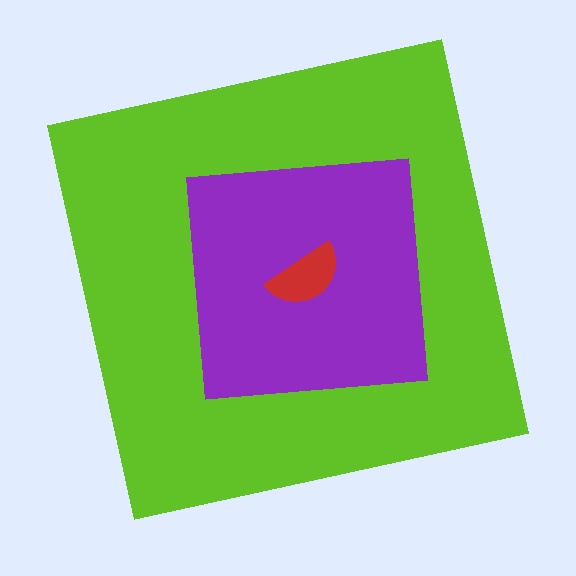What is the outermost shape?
The lime square.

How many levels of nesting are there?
3.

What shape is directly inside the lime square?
The purple square.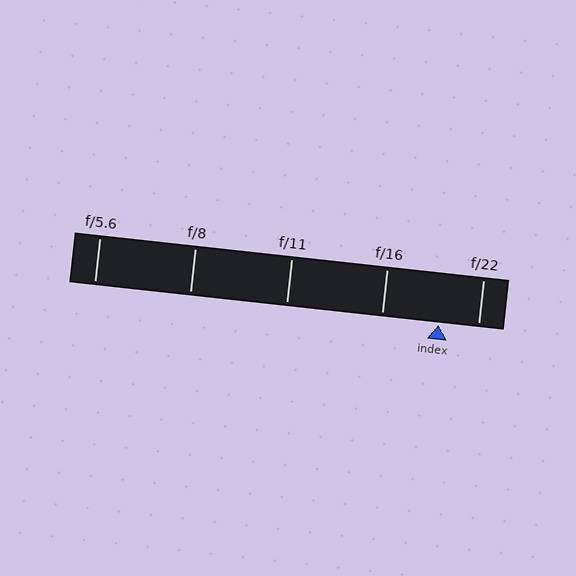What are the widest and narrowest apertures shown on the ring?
The widest aperture shown is f/5.6 and the narrowest is f/22.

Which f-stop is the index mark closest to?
The index mark is closest to f/22.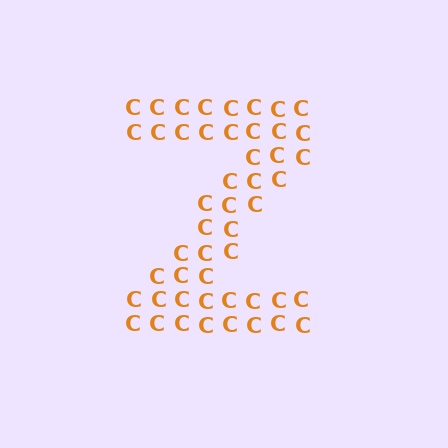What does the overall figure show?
The overall figure shows the letter Z.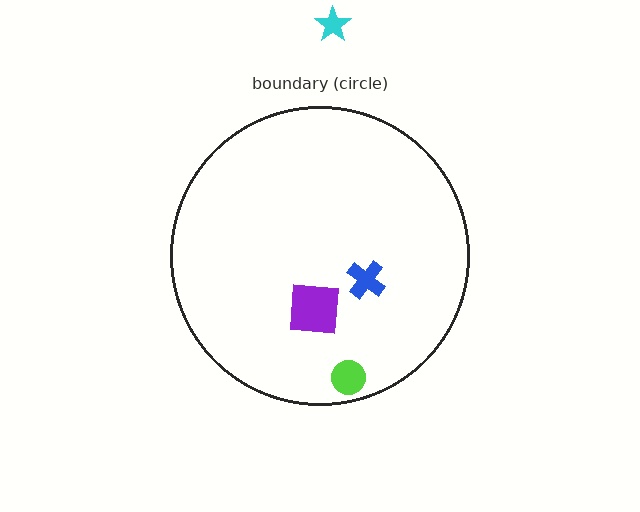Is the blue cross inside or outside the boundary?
Inside.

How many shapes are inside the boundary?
3 inside, 1 outside.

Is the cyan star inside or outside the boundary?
Outside.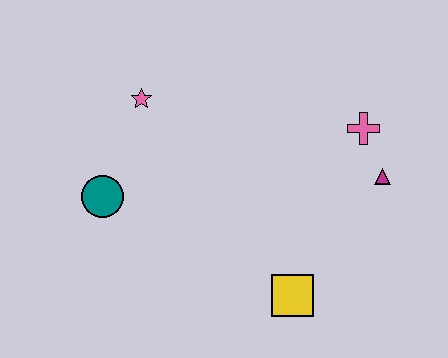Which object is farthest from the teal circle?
The magenta triangle is farthest from the teal circle.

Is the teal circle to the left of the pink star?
Yes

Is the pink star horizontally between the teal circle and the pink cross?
Yes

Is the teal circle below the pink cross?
Yes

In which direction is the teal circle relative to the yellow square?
The teal circle is to the left of the yellow square.